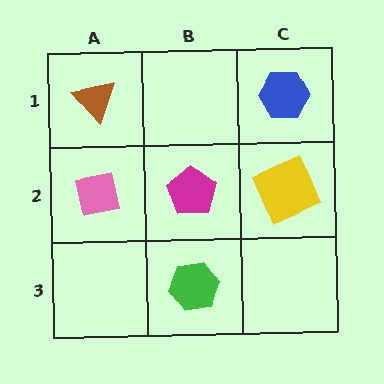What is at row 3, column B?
A green hexagon.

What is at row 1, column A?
A brown triangle.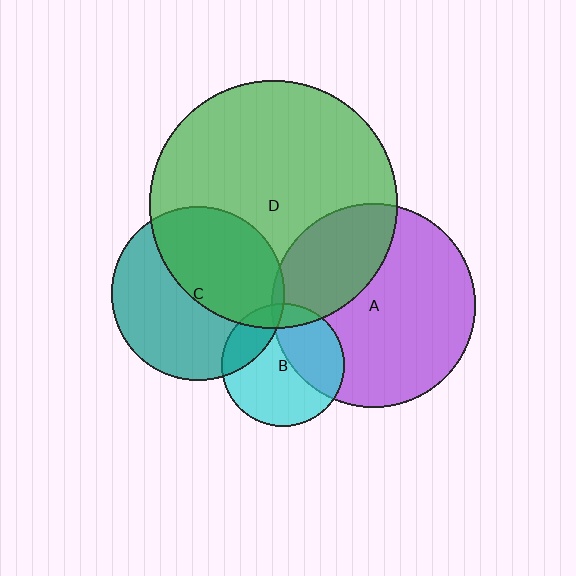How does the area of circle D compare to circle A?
Approximately 1.5 times.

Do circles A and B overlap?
Yes.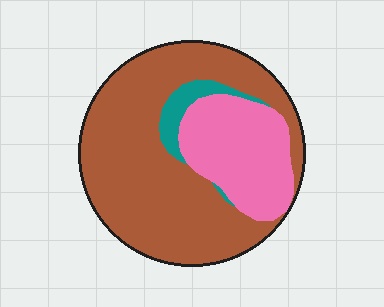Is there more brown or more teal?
Brown.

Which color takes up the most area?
Brown, at roughly 70%.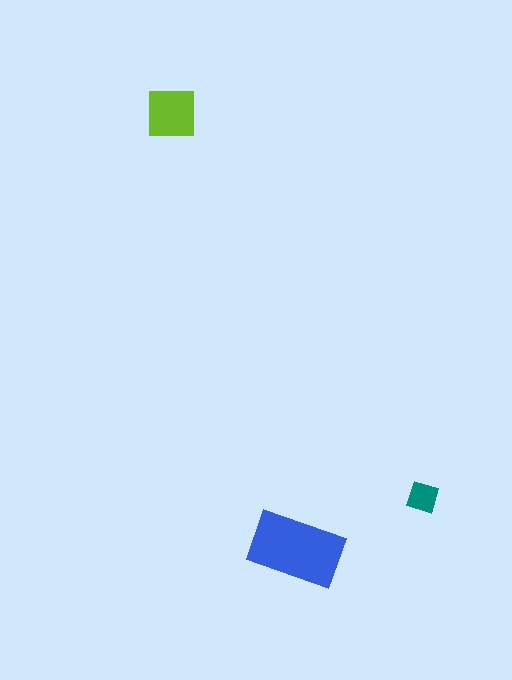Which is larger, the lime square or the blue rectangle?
The blue rectangle.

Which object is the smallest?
The teal diamond.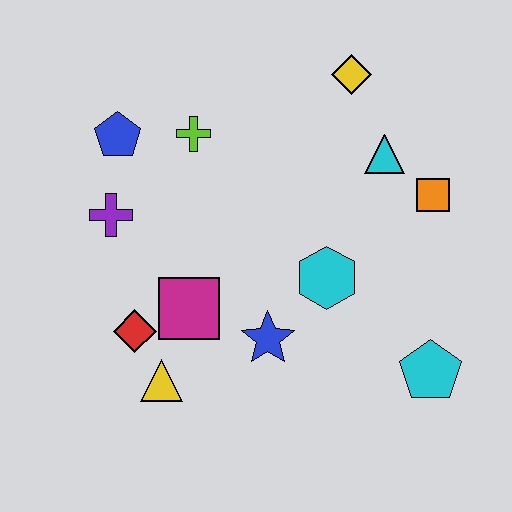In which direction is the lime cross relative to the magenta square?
The lime cross is above the magenta square.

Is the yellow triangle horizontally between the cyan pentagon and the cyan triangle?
No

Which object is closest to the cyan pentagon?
The cyan hexagon is closest to the cyan pentagon.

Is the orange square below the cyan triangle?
Yes